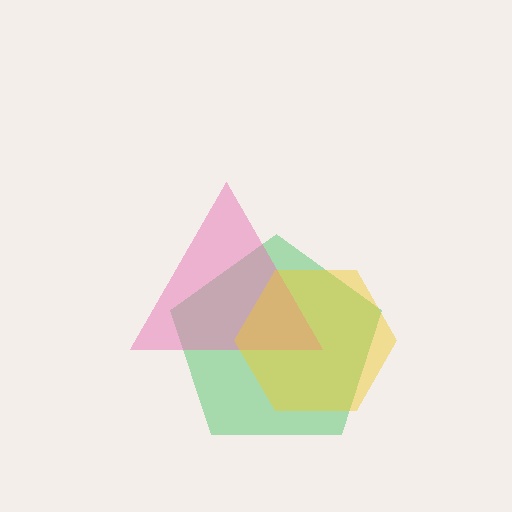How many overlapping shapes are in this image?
There are 3 overlapping shapes in the image.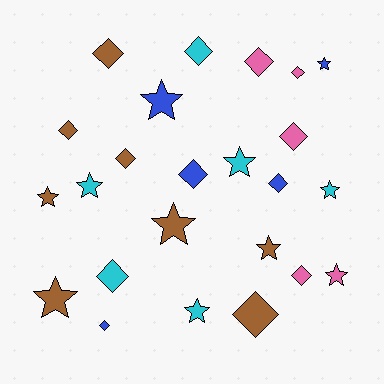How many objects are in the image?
There are 24 objects.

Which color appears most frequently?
Brown, with 8 objects.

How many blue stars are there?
There are 2 blue stars.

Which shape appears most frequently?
Diamond, with 13 objects.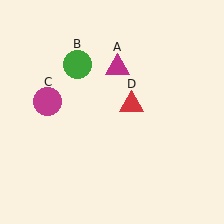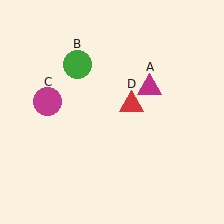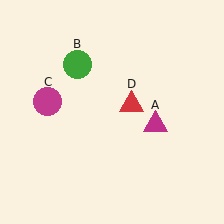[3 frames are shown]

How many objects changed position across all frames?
1 object changed position: magenta triangle (object A).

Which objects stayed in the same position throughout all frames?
Green circle (object B) and magenta circle (object C) and red triangle (object D) remained stationary.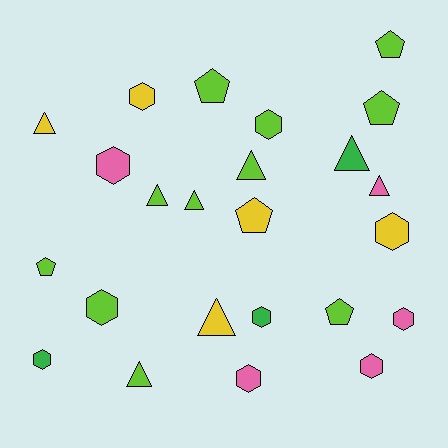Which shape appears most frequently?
Hexagon, with 10 objects.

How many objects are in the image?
There are 24 objects.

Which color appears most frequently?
Lime, with 11 objects.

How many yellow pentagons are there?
There is 1 yellow pentagon.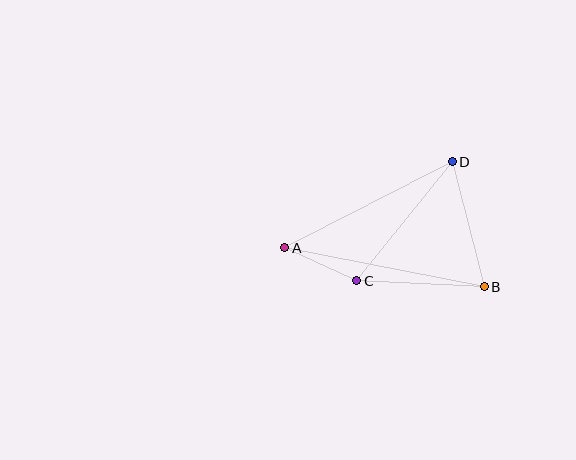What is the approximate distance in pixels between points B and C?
The distance between B and C is approximately 127 pixels.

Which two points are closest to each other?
Points A and C are closest to each other.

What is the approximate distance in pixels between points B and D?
The distance between B and D is approximately 129 pixels.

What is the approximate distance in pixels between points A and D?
The distance between A and D is approximately 188 pixels.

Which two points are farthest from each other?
Points A and B are farthest from each other.